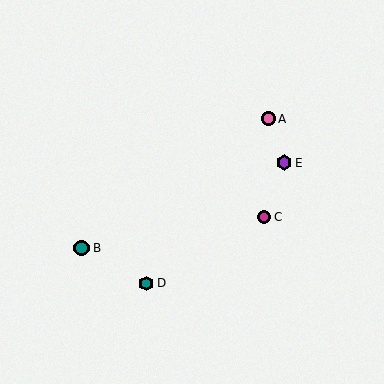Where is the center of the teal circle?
The center of the teal circle is at (82, 248).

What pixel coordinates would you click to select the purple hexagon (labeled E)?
Click at (284, 163) to select the purple hexagon E.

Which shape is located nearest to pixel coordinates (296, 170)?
The purple hexagon (labeled E) at (284, 163) is nearest to that location.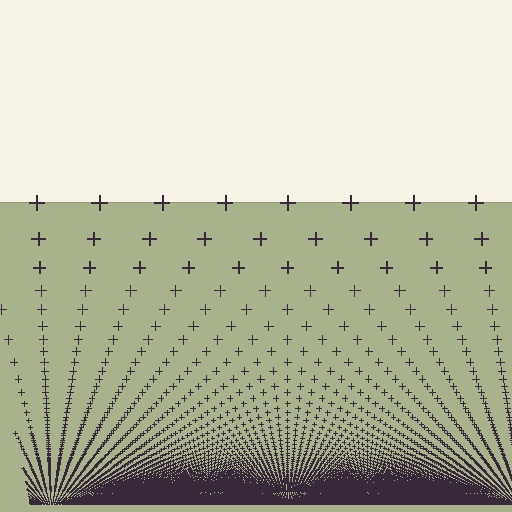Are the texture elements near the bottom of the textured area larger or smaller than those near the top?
Smaller. The gradient is inverted — elements near the bottom are smaller and denser.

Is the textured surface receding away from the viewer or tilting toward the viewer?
The surface appears to tilt toward the viewer. Texture elements get larger and sparser toward the top.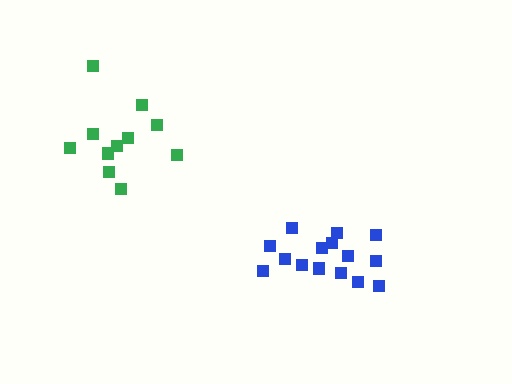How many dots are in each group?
Group 1: 15 dots, Group 2: 11 dots (26 total).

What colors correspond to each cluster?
The clusters are colored: blue, green.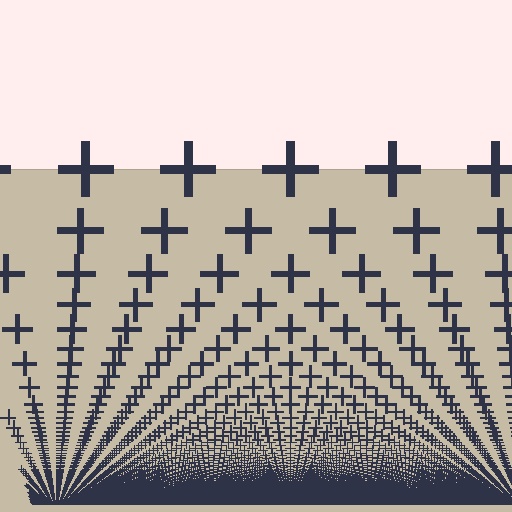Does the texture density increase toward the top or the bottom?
Density increases toward the bottom.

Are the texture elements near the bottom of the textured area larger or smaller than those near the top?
Smaller. The gradient is inverted — elements near the bottom are smaller and denser.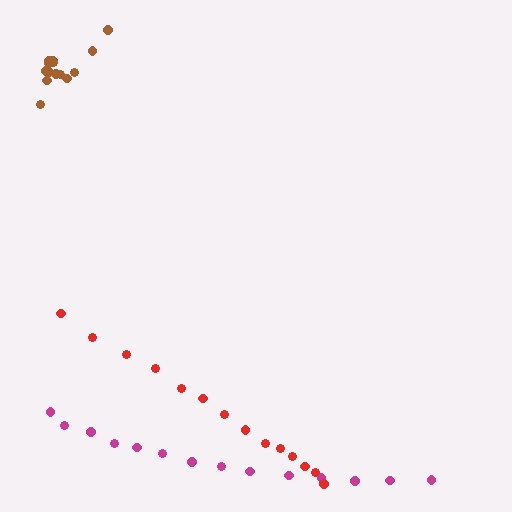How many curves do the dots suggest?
There are 3 distinct paths.